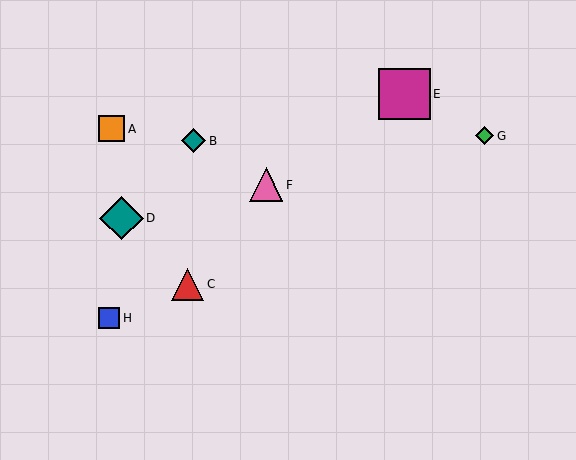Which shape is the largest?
The magenta square (labeled E) is the largest.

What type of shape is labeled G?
Shape G is a green diamond.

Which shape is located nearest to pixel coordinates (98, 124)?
The orange square (labeled A) at (112, 129) is nearest to that location.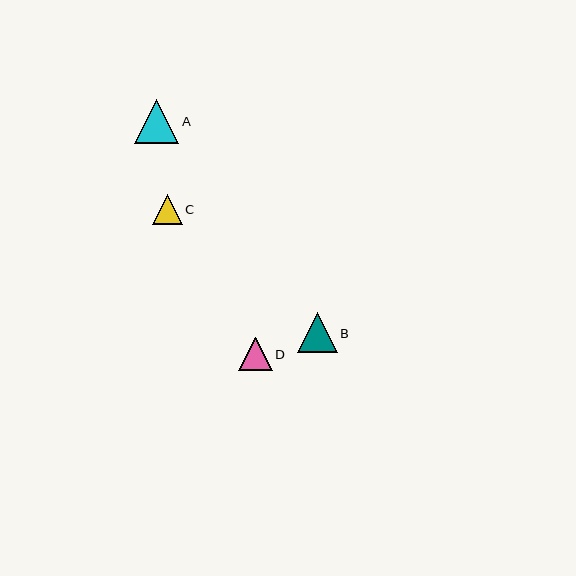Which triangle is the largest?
Triangle A is the largest with a size of approximately 44 pixels.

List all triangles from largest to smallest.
From largest to smallest: A, B, D, C.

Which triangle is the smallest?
Triangle C is the smallest with a size of approximately 30 pixels.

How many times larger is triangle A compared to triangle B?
Triangle A is approximately 1.1 times the size of triangle B.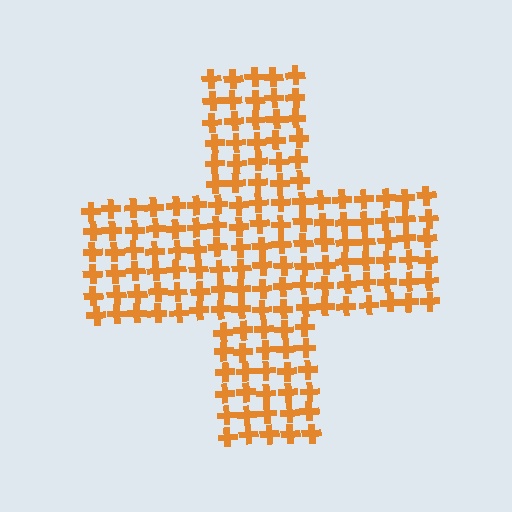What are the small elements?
The small elements are crosses.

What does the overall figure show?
The overall figure shows a cross.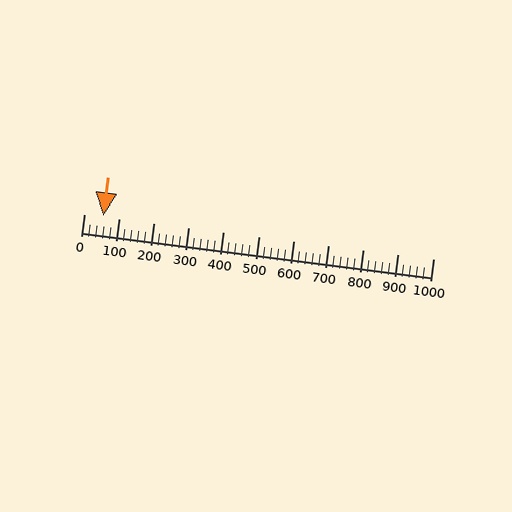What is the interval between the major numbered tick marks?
The major tick marks are spaced 100 units apart.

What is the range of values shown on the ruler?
The ruler shows values from 0 to 1000.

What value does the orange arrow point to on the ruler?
The orange arrow points to approximately 56.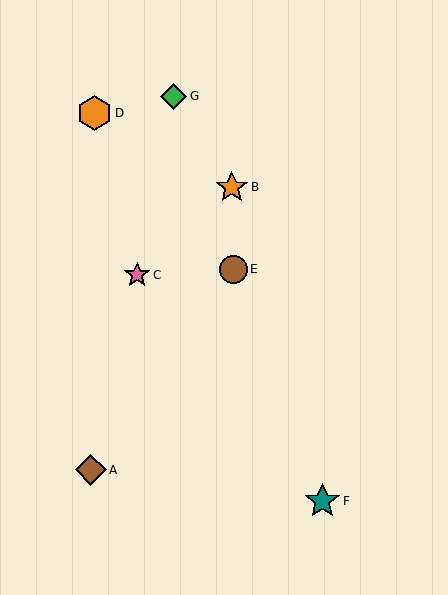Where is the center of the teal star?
The center of the teal star is at (322, 501).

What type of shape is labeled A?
Shape A is a brown diamond.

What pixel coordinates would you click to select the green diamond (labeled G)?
Click at (174, 96) to select the green diamond G.